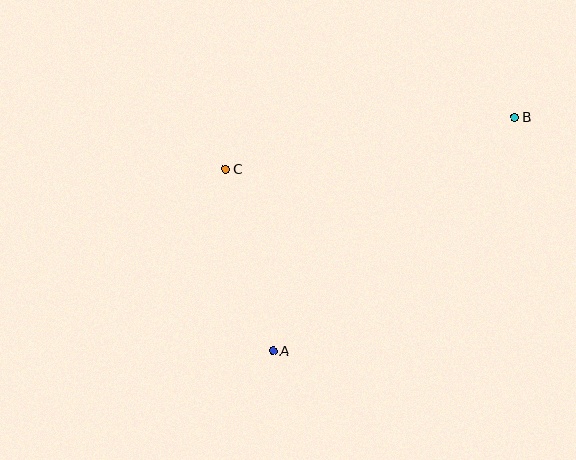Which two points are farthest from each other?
Points A and B are farthest from each other.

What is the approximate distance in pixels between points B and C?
The distance between B and C is approximately 294 pixels.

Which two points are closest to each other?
Points A and C are closest to each other.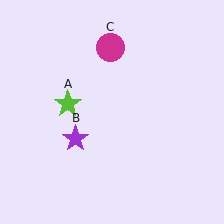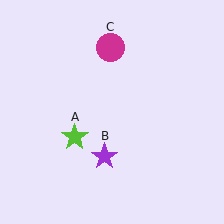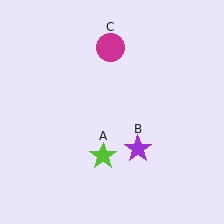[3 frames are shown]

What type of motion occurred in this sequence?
The lime star (object A), purple star (object B) rotated counterclockwise around the center of the scene.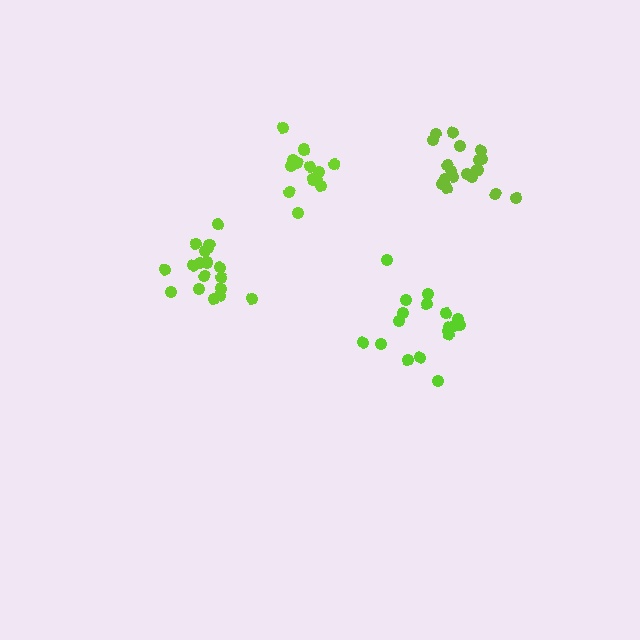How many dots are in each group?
Group 1: 14 dots, Group 2: 18 dots, Group 3: 19 dots, Group 4: 18 dots (69 total).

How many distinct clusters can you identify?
There are 4 distinct clusters.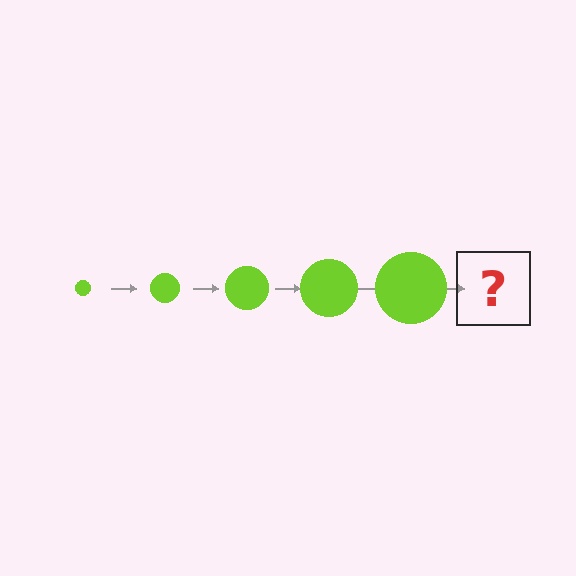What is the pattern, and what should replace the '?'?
The pattern is that the circle gets progressively larger each step. The '?' should be a lime circle, larger than the previous one.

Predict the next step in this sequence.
The next step is a lime circle, larger than the previous one.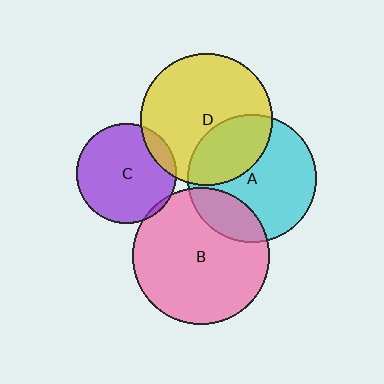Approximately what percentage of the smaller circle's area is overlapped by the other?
Approximately 30%.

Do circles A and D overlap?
Yes.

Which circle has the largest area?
Circle B (pink).